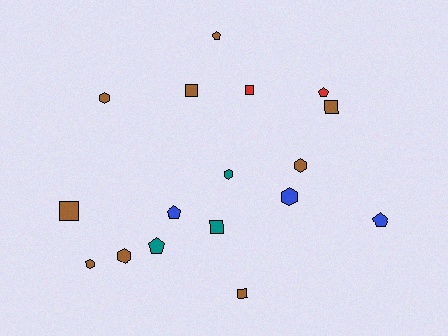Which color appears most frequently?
Brown, with 9 objects.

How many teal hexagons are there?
There is 1 teal hexagon.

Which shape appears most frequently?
Hexagon, with 6 objects.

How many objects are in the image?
There are 17 objects.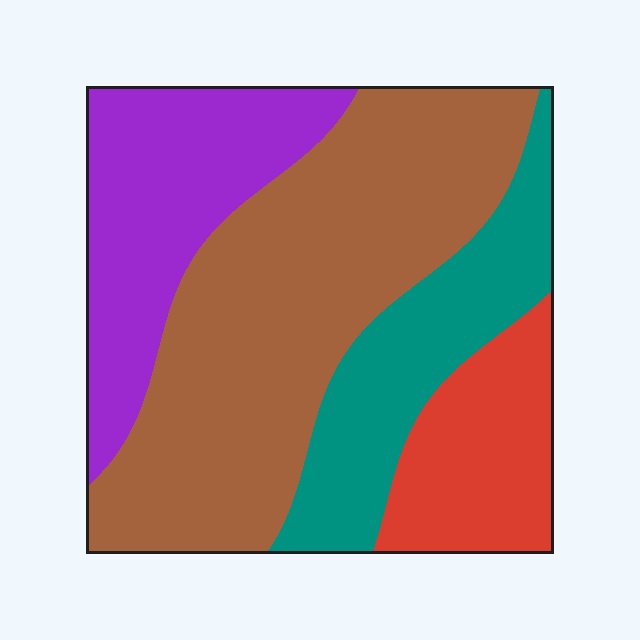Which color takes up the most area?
Brown, at roughly 45%.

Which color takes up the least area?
Red, at roughly 15%.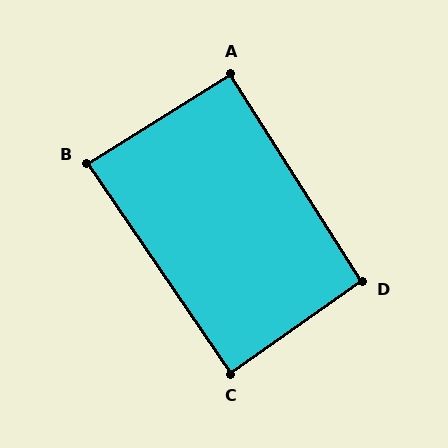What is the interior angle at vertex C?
Approximately 89 degrees (approximately right).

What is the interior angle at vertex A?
Approximately 91 degrees (approximately right).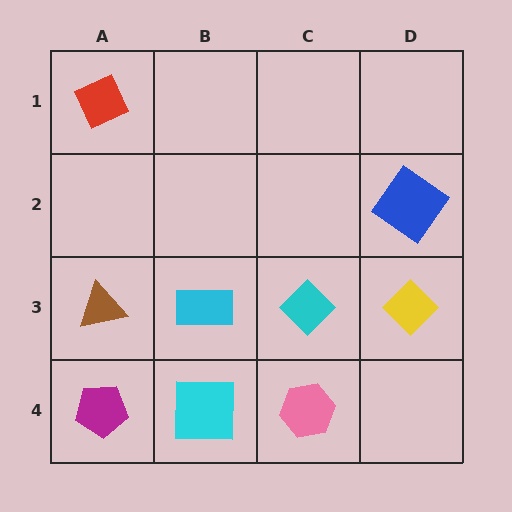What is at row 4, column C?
A pink hexagon.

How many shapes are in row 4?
3 shapes.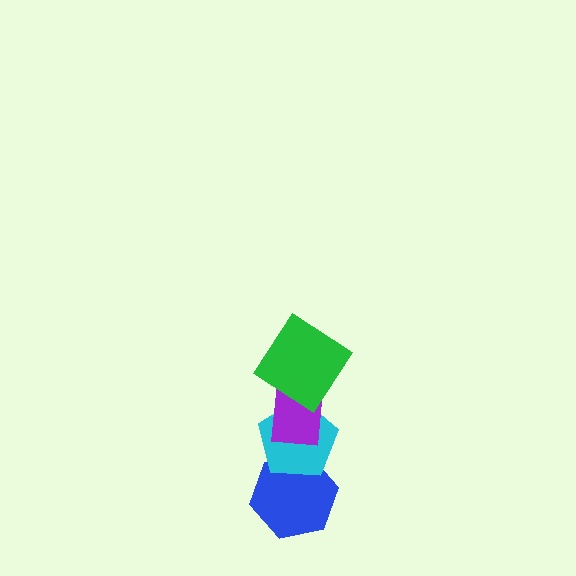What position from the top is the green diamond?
The green diamond is 1st from the top.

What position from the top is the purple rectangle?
The purple rectangle is 2nd from the top.